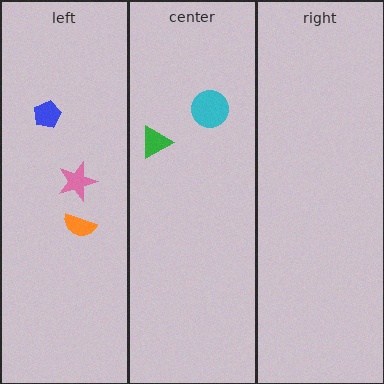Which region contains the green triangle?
The center region.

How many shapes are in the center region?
2.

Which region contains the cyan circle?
The center region.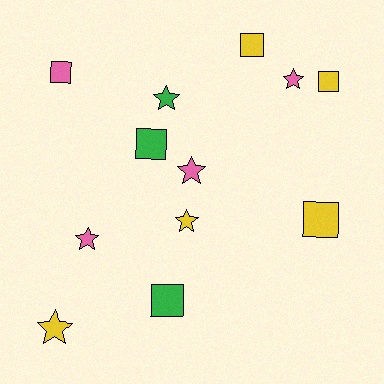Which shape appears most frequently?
Square, with 6 objects.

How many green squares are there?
There are 2 green squares.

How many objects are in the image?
There are 12 objects.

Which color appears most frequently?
Yellow, with 5 objects.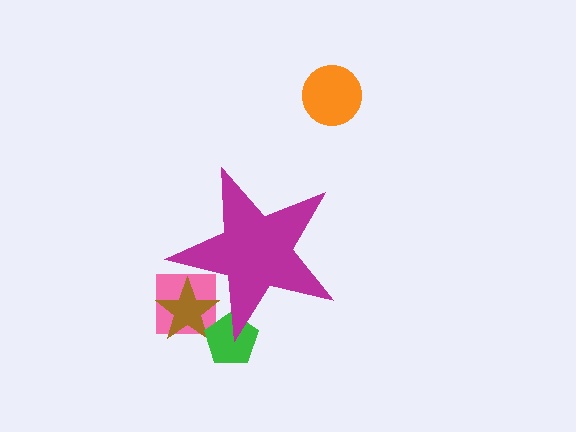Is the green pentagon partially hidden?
Yes, the green pentagon is partially hidden behind the magenta star.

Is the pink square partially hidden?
Yes, the pink square is partially hidden behind the magenta star.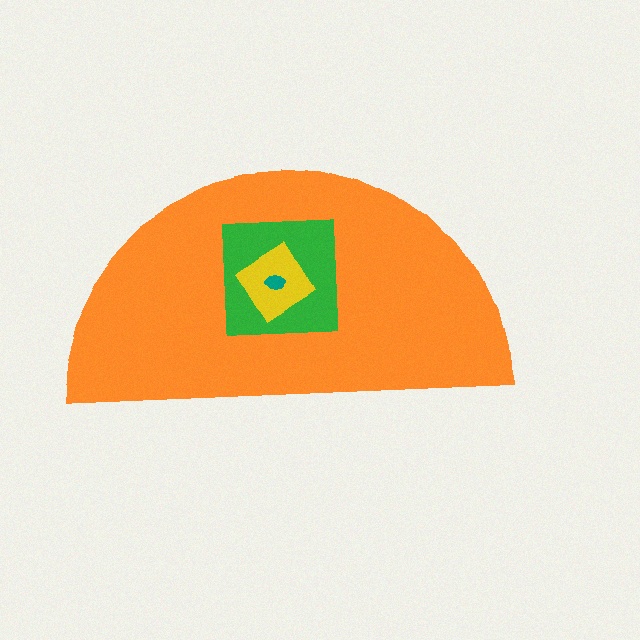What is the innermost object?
The teal ellipse.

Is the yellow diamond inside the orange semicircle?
Yes.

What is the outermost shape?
The orange semicircle.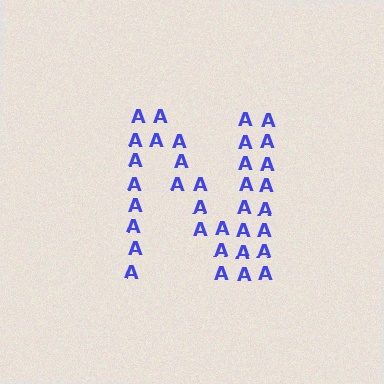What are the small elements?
The small elements are letter A's.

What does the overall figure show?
The overall figure shows the letter N.